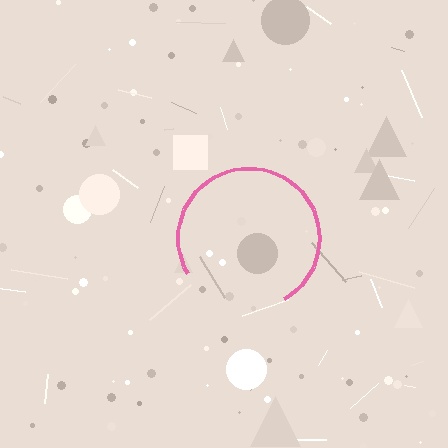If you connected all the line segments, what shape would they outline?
They would outline a circle.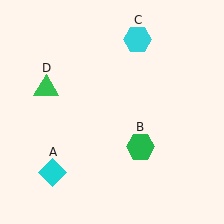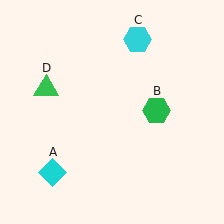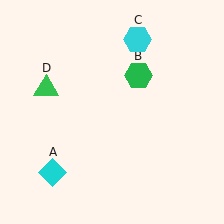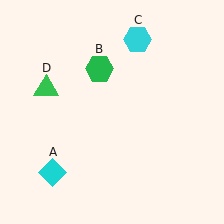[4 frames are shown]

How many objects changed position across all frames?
1 object changed position: green hexagon (object B).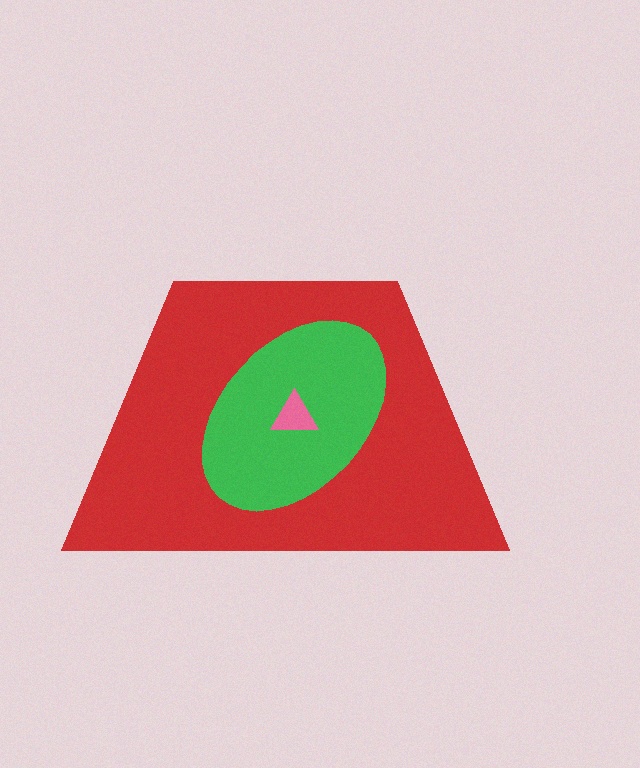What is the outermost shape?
The red trapezoid.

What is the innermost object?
The pink triangle.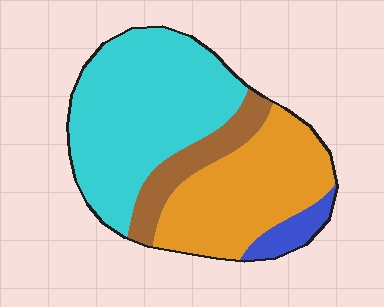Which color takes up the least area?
Blue, at roughly 5%.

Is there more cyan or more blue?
Cyan.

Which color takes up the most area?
Cyan, at roughly 50%.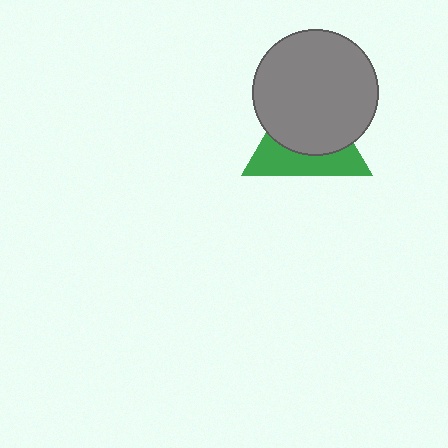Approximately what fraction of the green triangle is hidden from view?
Roughly 59% of the green triangle is hidden behind the gray circle.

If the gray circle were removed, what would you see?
You would see the complete green triangle.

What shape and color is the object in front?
The object in front is a gray circle.